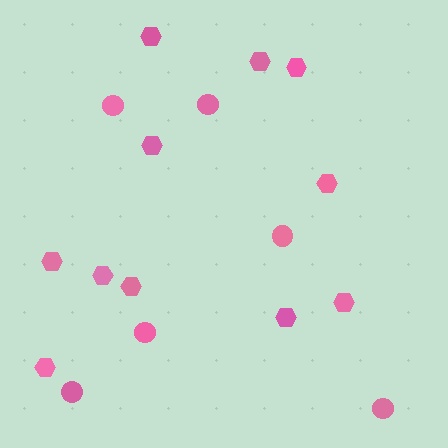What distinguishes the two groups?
There are 2 groups: one group of circles (6) and one group of hexagons (11).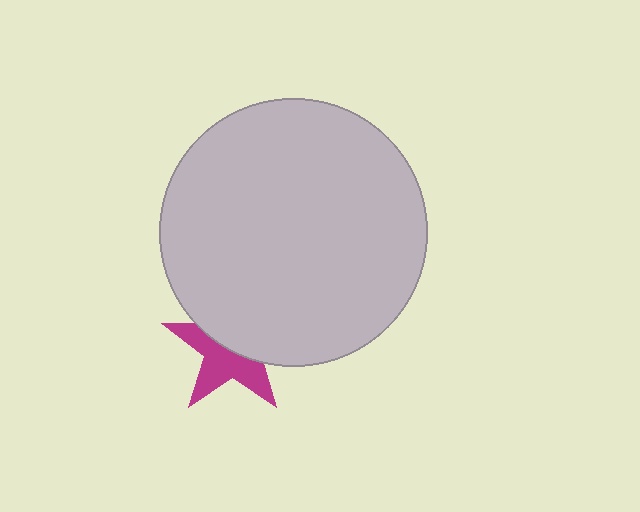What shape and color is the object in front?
The object in front is a light gray circle.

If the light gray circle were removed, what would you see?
You would see the complete magenta star.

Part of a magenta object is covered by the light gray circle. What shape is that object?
It is a star.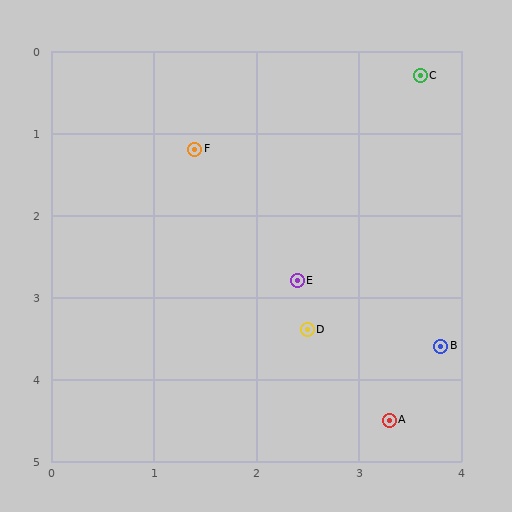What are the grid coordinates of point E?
Point E is at approximately (2.4, 2.8).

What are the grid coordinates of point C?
Point C is at approximately (3.6, 0.3).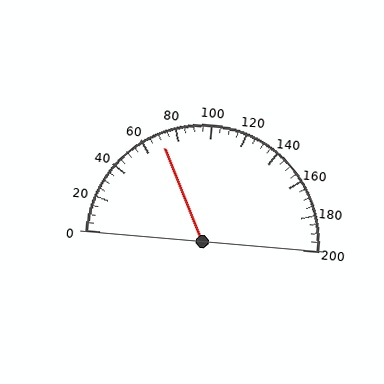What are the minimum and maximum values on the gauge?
The gauge ranges from 0 to 200.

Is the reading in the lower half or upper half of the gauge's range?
The reading is in the lower half of the range (0 to 200).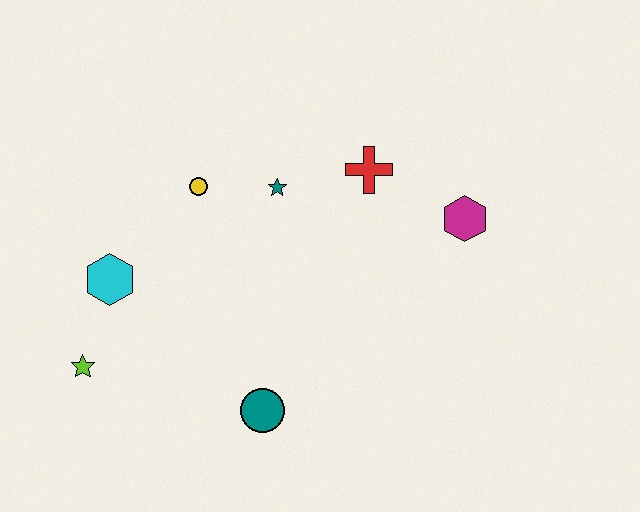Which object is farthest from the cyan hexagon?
The magenta hexagon is farthest from the cyan hexagon.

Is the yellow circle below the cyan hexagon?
No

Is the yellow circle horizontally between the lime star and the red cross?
Yes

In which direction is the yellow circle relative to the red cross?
The yellow circle is to the left of the red cross.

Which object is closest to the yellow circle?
The teal star is closest to the yellow circle.